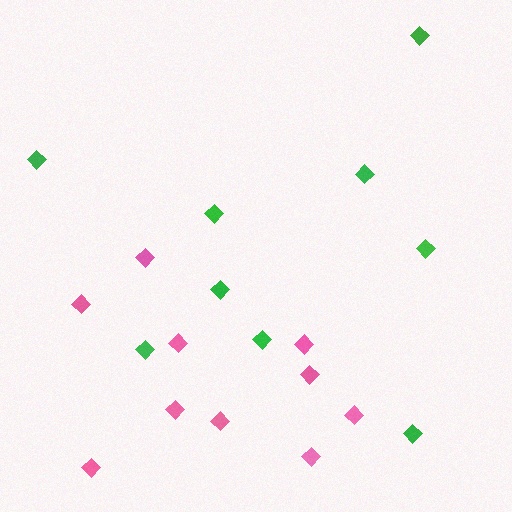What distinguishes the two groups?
There are 2 groups: one group of pink diamonds (10) and one group of green diamonds (9).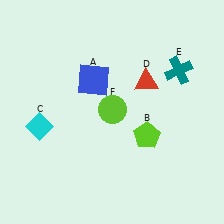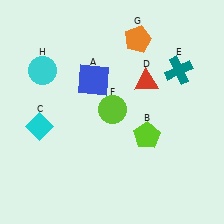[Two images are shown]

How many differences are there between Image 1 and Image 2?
There are 2 differences between the two images.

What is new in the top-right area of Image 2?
An orange pentagon (G) was added in the top-right area of Image 2.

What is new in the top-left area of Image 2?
A cyan circle (H) was added in the top-left area of Image 2.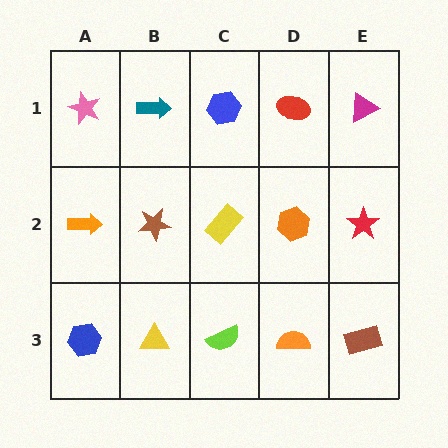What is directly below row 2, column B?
A yellow triangle.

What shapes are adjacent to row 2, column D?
A red ellipse (row 1, column D), an orange semicircle (row 3, column D), a yellow rectangle (row 2, column C), a red star (row 2, column E).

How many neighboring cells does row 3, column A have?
2.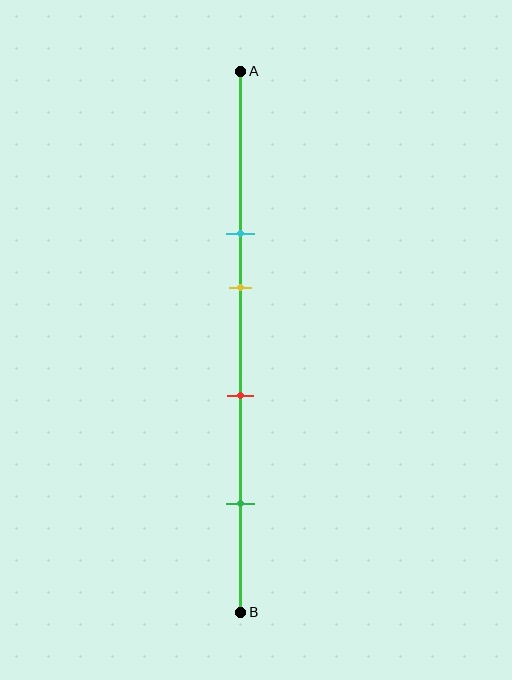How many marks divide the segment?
There are 4 marks dividing the segment.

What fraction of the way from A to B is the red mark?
The red mark is approximately 60% (0.6) of the way from A to B.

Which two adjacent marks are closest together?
The cyan and yellow marks are the closest adjacent pair.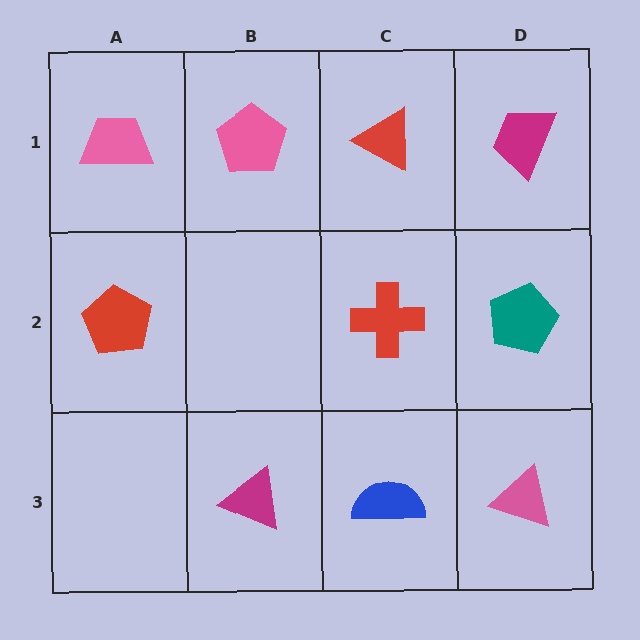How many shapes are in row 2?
3 shapes.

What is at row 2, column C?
A red cross.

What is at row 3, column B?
A magenta triangle.